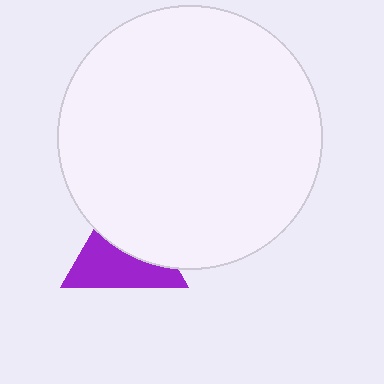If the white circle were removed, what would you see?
You would see the complete purple triangle.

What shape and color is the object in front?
The object in front is a white circle.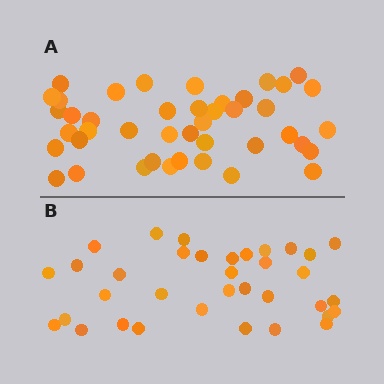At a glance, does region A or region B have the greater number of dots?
Region A (the top region) has more dots.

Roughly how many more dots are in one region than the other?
Region A has roughly 8 or so more dots than region B.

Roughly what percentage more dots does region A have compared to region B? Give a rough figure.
About 25% more.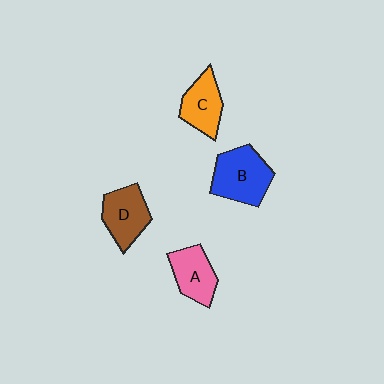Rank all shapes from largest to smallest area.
From largest to smallest: B (blue), D (brown), C (orange), A (pink).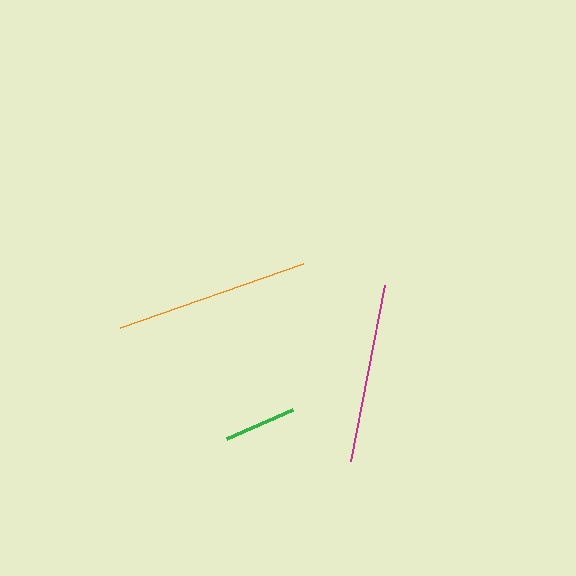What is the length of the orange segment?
The orange segment is approximately 194 pixels long.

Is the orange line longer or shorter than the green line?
The orange line is longer than the green line.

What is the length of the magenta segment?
The magenta segment is approximately 179 pixels long.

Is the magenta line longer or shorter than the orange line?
The orange line is longer than the magenta line.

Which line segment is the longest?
The orange line is the longest at approximately 194 pixels.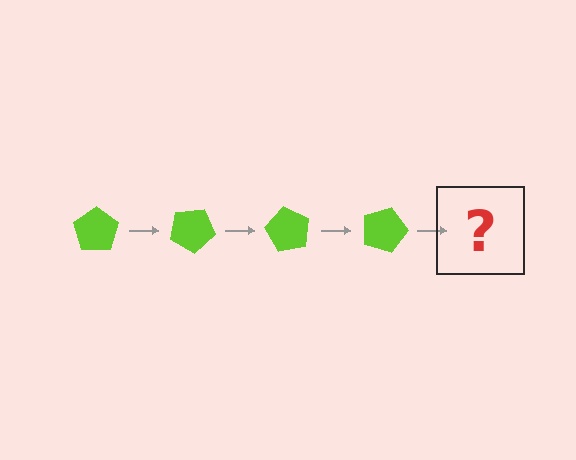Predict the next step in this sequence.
The next step is a lime pentagon rotated 120 degrees.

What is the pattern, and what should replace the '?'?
The pattern is that the pentagon rotates 30 degrees each step. The '?' should be a lime pentagon rotated 120 degrees.